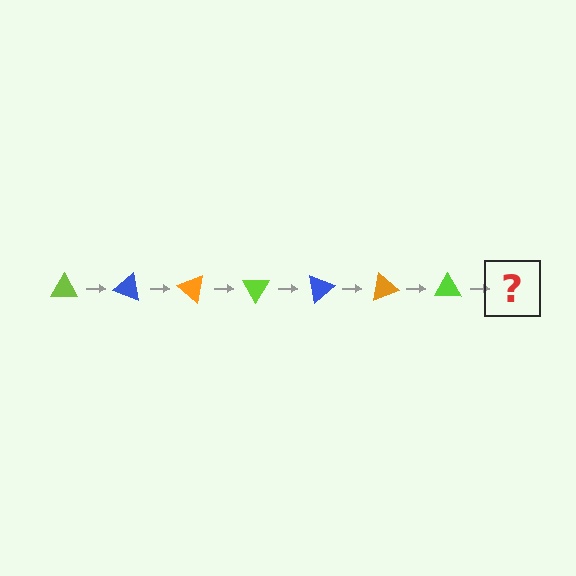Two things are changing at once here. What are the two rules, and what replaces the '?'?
The two rules are that it rotates 20 degrees each step and the color cycles through lime, blue, and orange. The '?' should be a blue triangle, rotated 140 degrees from the start.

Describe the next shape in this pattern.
It should be a blue triangle, rotated 140 degrees from the start.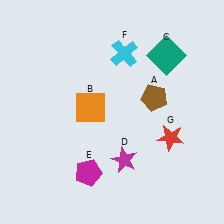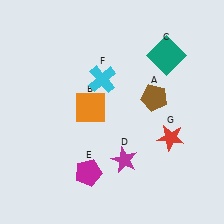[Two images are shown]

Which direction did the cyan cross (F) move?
The cyan cross (F) moved down.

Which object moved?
The cyan cross (F) moved down.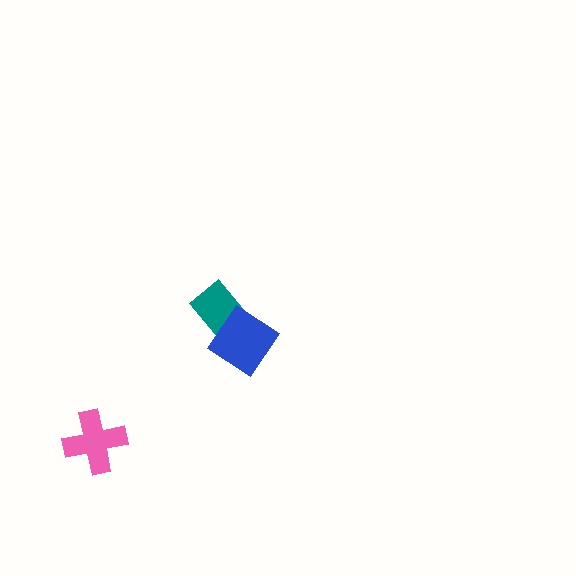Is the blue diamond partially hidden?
No, no other shape covers it.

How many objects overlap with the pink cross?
0 objects overlap with the pink cross.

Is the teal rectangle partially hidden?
Yes, it is partially covered by another shape.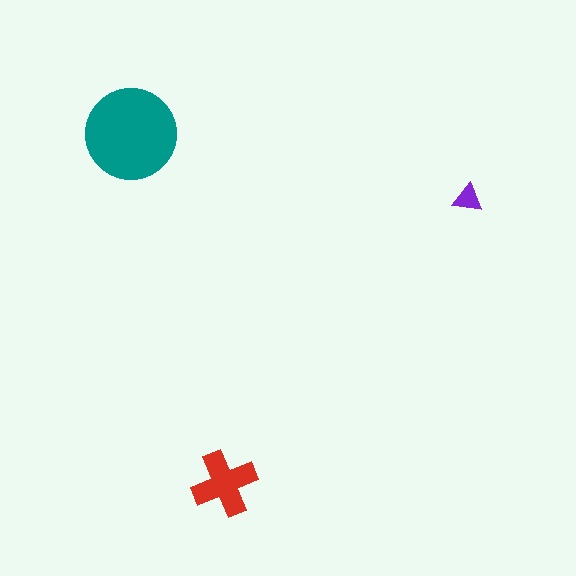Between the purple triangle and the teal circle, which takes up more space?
The teal circle.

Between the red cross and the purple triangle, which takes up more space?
The red cross.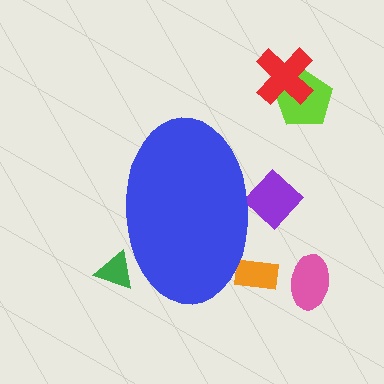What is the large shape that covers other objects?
A blue ellipse.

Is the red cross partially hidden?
No, the red cross is fully visible.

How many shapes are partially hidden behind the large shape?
3 shapes are partially hidden.